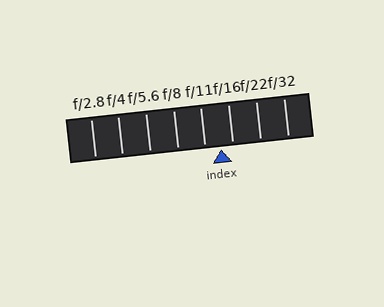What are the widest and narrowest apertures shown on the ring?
The widest aperture shown is f/2.8 and the narrowest is f/32.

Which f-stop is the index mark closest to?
The index mark is closest to f/16.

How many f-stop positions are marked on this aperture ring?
There are 8 f-stop positions marked.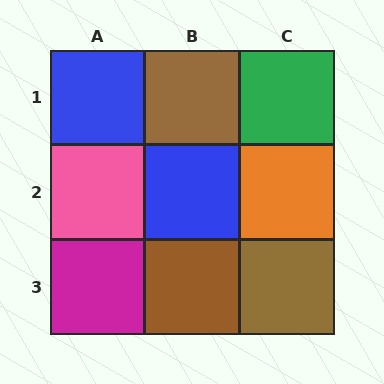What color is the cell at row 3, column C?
Brown.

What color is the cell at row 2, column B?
Blue.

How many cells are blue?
2 cells are blue.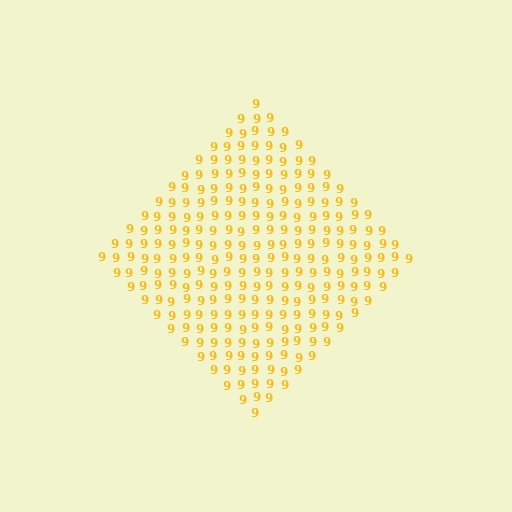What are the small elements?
The small elements are digit 9's.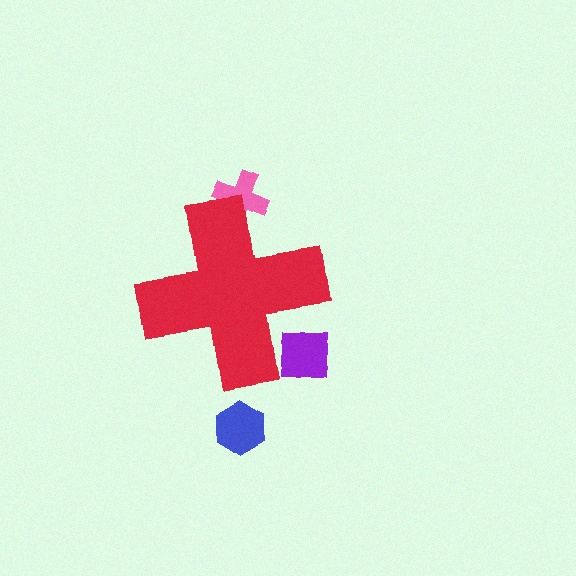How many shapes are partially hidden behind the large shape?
2 shapes are partially hidden.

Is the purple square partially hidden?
Yes, the purple square is partially hidden behind the red cross.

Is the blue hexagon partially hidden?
No, the blue hexagon is fully visible.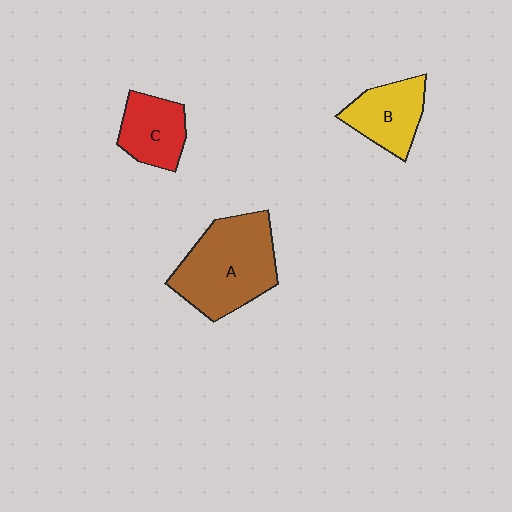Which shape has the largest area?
Shape A (brown).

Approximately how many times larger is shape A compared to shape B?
Approximately 1.8 times.